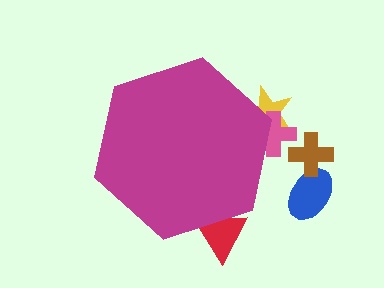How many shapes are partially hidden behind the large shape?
3 shapes are partially hidden.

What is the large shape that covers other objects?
A magenta hexagon.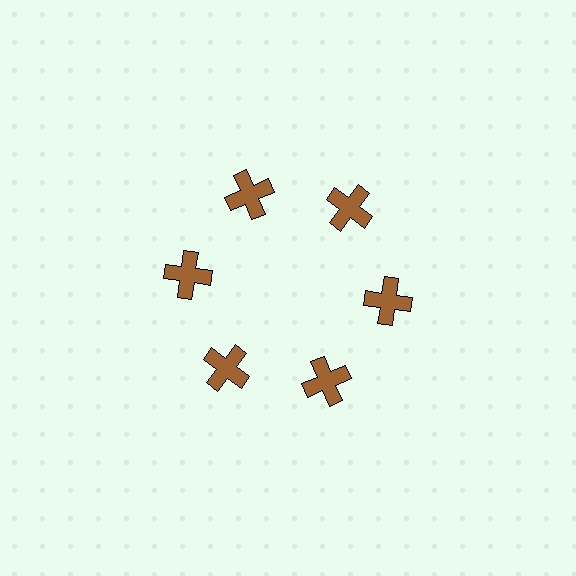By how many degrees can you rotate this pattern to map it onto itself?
The pattern maps onto itself every 60 degrees of rotation.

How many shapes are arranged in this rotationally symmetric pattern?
There are 6 shapes, arranged in 6 groups of 1.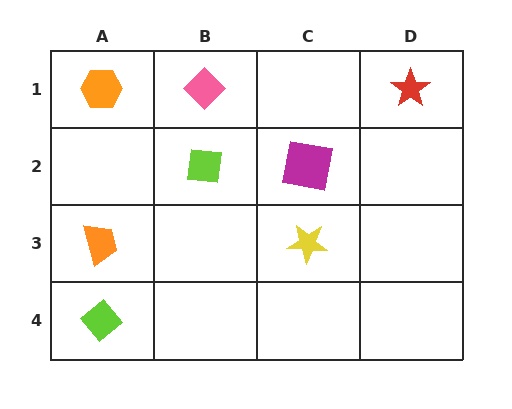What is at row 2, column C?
A magenta square.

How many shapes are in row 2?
2 shapes.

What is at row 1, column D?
A red star.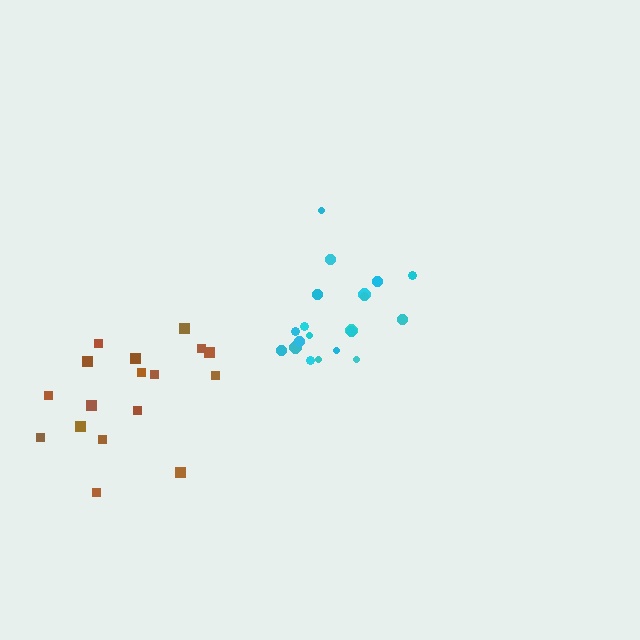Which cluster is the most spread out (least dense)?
Brown.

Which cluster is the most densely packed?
Cyan.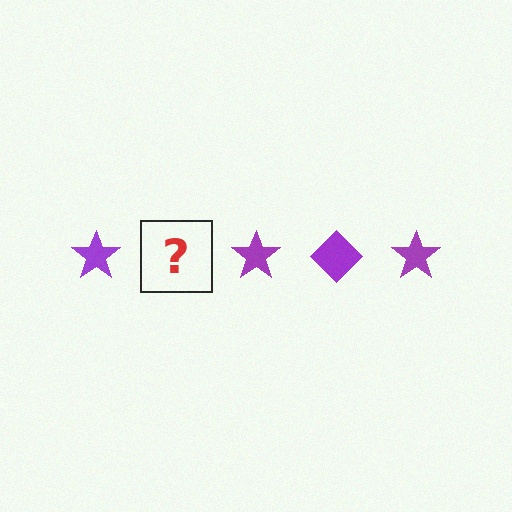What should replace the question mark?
The question mark should be replaced with a purple diamond.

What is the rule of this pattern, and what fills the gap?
The rule is that the pattern cycles through star, diamond shapes in purple. The gap should be filled with a purple diamond.